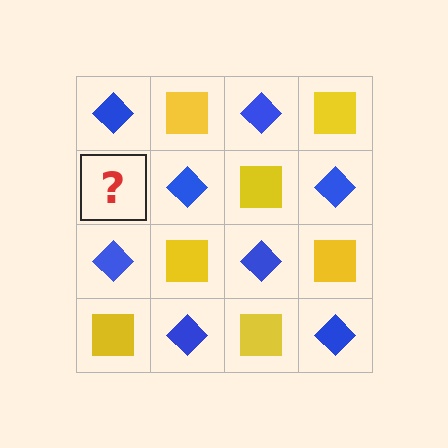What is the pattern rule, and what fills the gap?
The rule is that it alternates blue diamond and yellow square in a checkerboard pattern. The gap should be filled with a yellow square.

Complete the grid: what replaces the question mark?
The question mark should be replaced with a yellow square.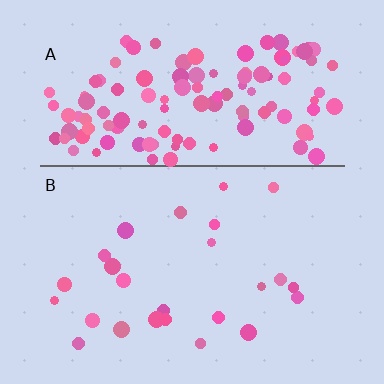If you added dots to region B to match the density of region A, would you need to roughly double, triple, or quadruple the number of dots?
Approximately quadruple.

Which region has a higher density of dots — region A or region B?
A (the top).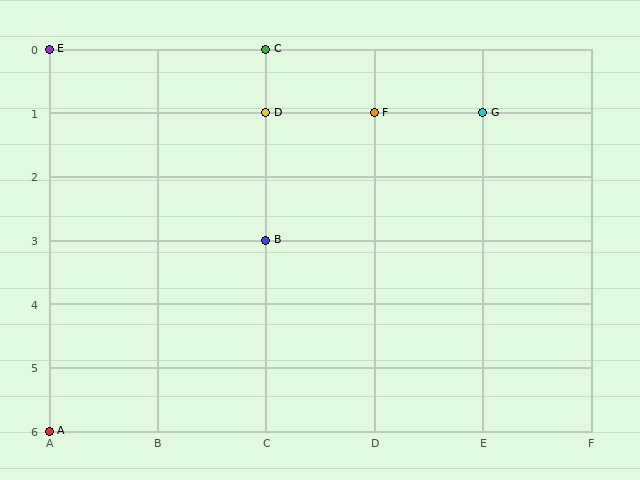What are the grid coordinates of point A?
Point A is at grid coordinates (A, 6).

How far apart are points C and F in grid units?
Points C and F are 1 column and 1 row apart (about 1.4 grid units diagonally).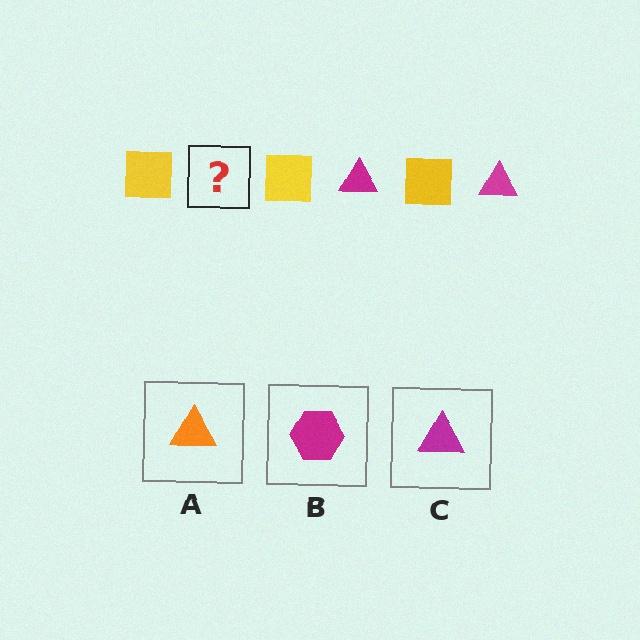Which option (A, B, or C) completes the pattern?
C.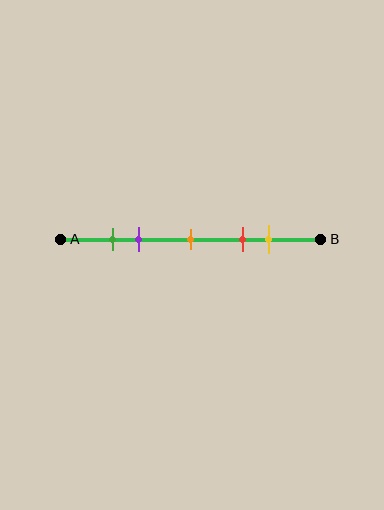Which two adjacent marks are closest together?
The green and purple marks are the closest adjacent pair.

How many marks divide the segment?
There are 5 marks dividing the segment.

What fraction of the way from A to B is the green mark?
The green mark is approximately 20% (0.2) of the way from A to B.